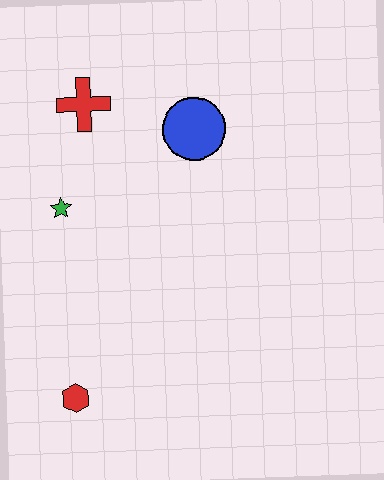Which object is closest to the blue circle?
The red cross is closest to the blue circle.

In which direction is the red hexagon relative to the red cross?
The red hexagon is below the red cross.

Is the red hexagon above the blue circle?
No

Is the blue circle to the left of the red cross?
No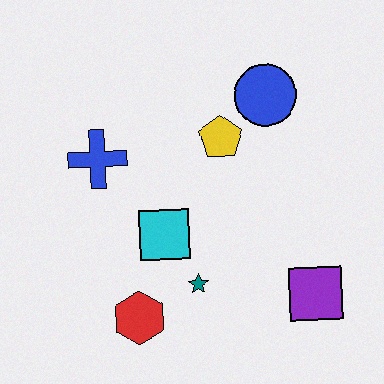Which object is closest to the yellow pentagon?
The blue circle is closest to the yellow pentagon.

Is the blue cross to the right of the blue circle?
No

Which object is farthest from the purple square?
The blue cross is farthest from the purple square.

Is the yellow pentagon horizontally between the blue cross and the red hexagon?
No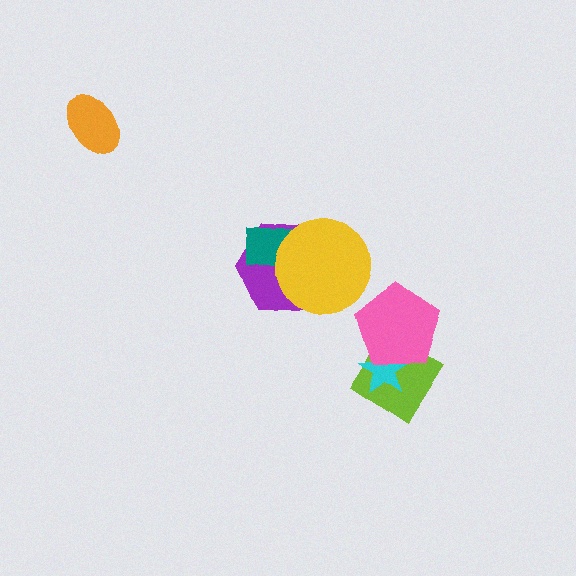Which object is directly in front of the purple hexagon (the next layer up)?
The teal rectangle is directly in front of the purple hexagon.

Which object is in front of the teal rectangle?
The yellow circle is in front of the teal rectangle.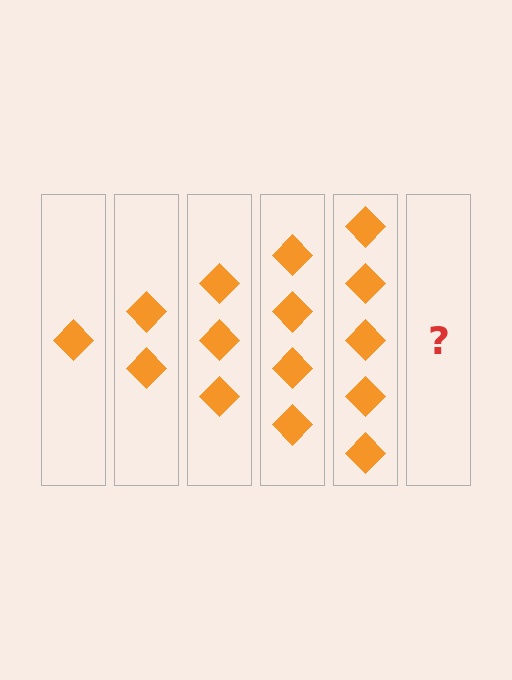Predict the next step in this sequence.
The next step is 6 diamonds.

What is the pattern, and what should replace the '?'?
The pattern is that each step adds one more diamond. The '?' should be 6 diamonds.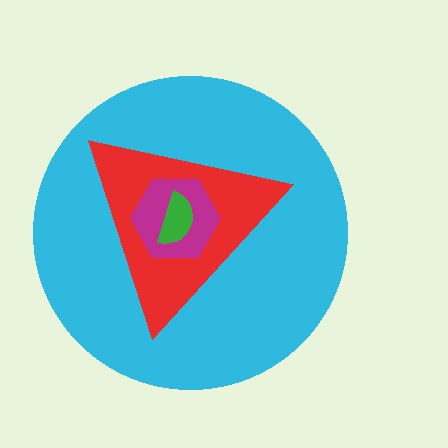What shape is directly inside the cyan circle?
The red triangle.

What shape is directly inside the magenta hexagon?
The green semicircle.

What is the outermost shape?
The cyan circle.